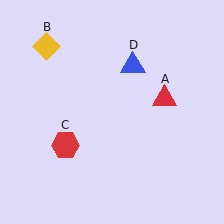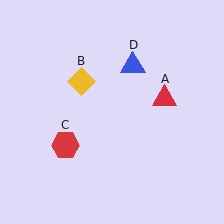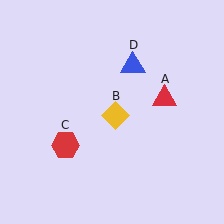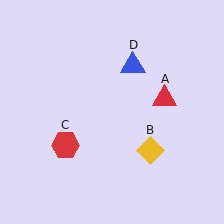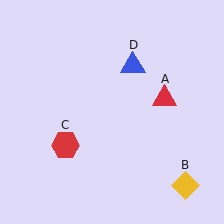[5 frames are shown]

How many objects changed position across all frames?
1 object changed position: yellow diamond (object B).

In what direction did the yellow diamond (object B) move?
The yellow diamond (object B) moved down and to the right.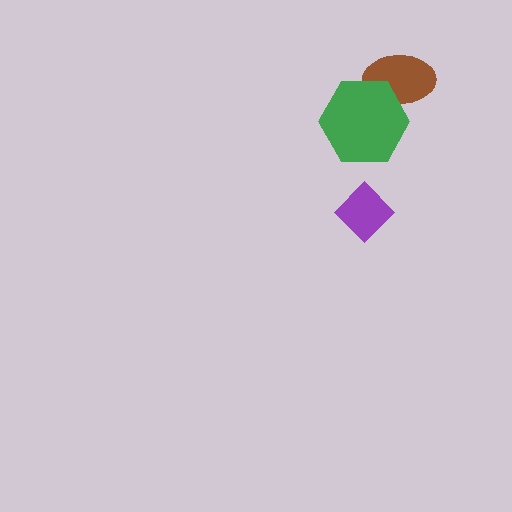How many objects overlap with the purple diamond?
0 objects overlap with the purple diamond.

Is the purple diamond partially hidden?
No, no other shape covers it.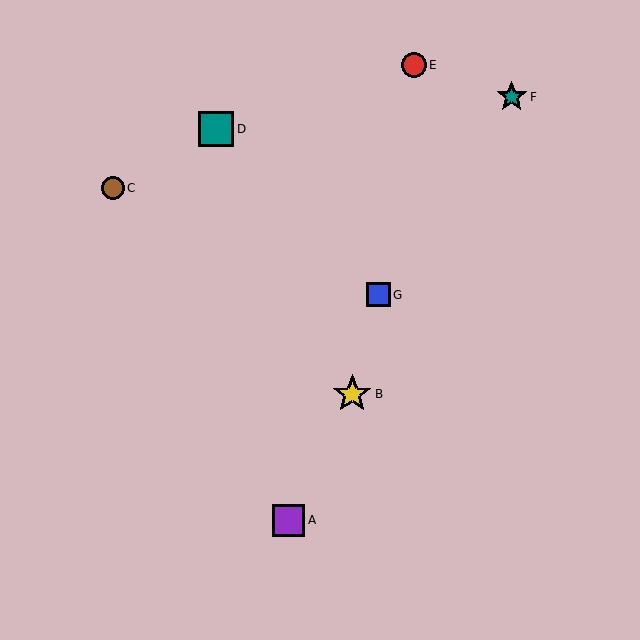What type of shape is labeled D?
Shape D is a teal square.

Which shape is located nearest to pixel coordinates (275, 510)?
The purple square (labeled A) at (289, 520) is nearest to that location.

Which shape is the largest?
The yellow star (labeled B) is the largest.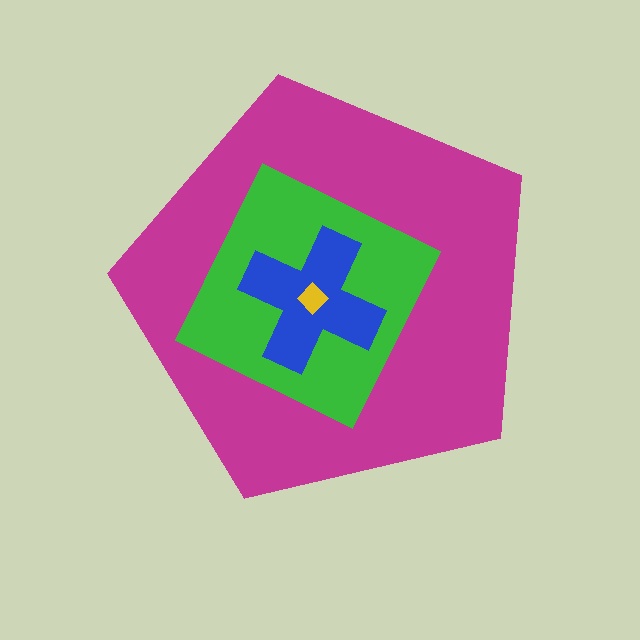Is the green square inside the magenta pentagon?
Yes.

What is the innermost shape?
The yellow diamond.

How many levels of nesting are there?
4.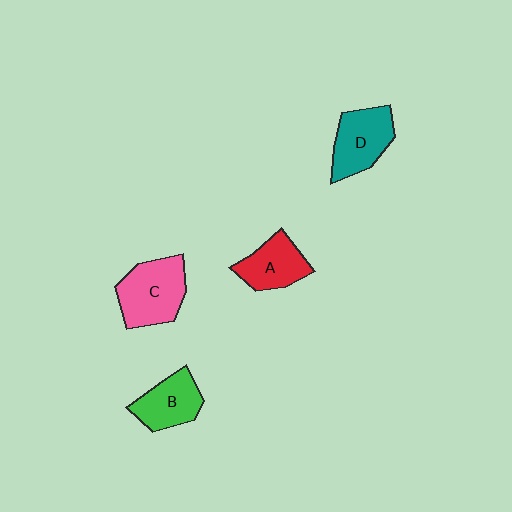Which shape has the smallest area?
Shape B (green).